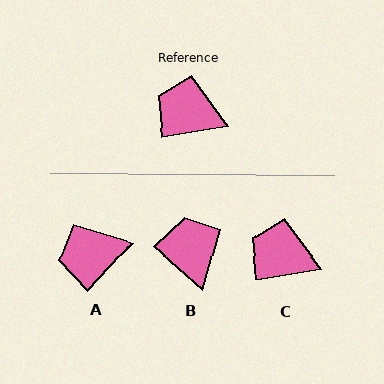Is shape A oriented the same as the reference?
No, it is off by about 38 degrees.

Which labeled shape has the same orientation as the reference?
C.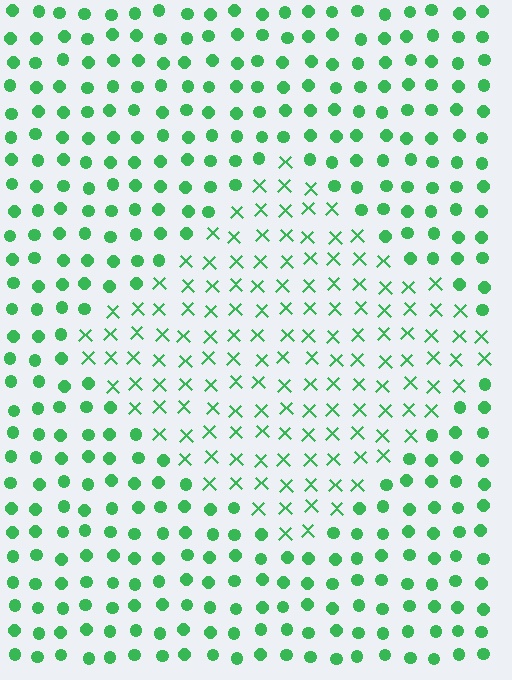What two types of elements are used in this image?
The image uses X marks inside the diamond region and circles outside it.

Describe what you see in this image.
The image is filled with small green elements arranged in a uniform grid. A diamond-shaped region contains X marks, while the surrounding area contains circles. The boundary is defined purely by the change in element shape.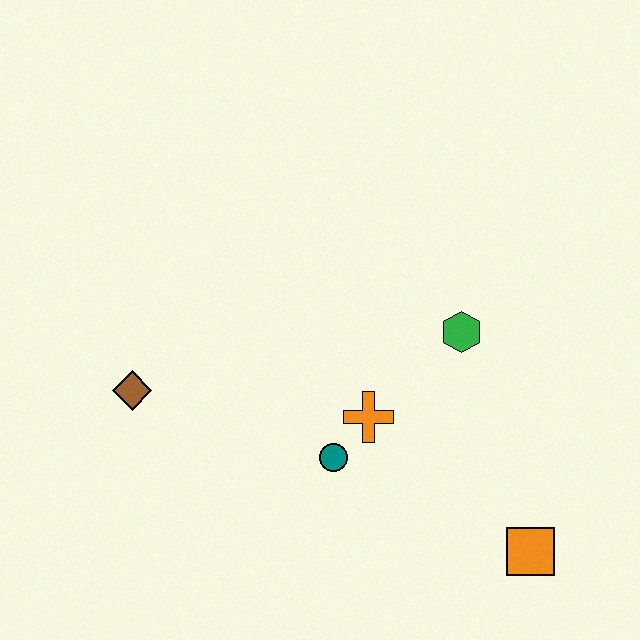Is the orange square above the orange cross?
No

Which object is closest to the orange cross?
The teal circle is closest to the orange cross.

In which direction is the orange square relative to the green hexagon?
The orange square is below the green hexagon.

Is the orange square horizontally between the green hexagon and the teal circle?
No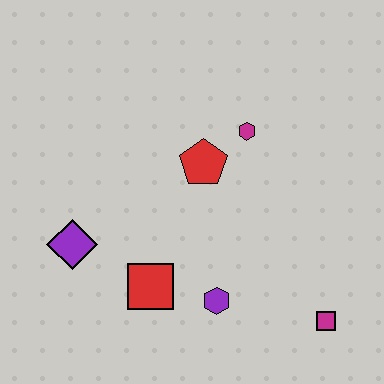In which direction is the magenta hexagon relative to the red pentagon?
The magenta hexagon is to the right of the red pentagon.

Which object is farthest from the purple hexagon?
The magenta hexagon is farthest from the purple hexagon.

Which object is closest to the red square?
The purple hexagon is closest to the red square.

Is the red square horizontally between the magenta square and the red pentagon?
No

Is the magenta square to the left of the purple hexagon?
No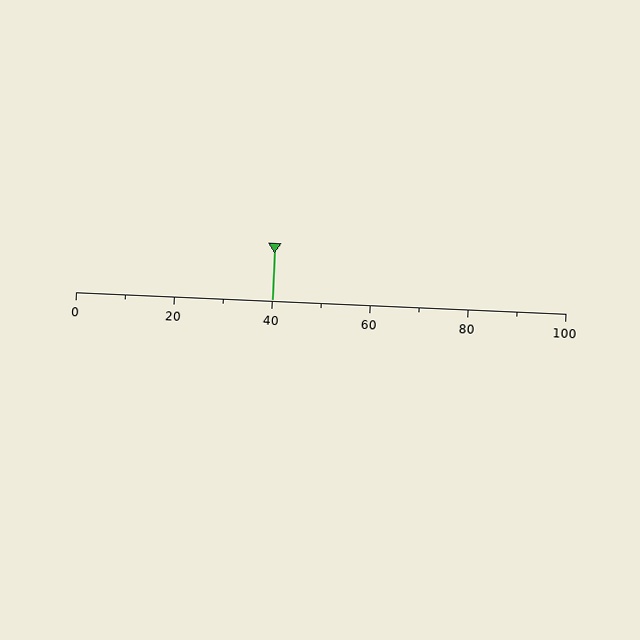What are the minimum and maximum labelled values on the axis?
The axis runs from 0 to 100.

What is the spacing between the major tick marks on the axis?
The major ticks are spaced 20 apart.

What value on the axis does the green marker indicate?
The marker indicates approximately 40.